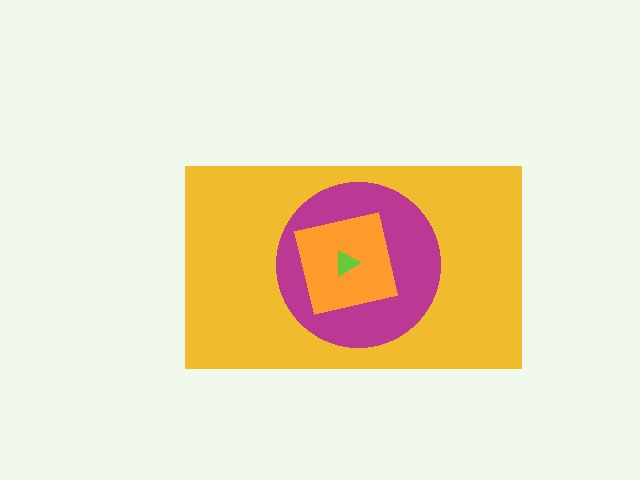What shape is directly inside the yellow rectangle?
The magenta circle.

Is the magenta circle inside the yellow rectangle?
Yes.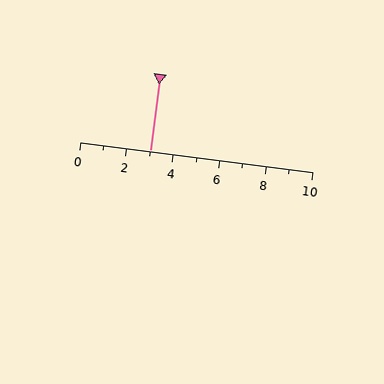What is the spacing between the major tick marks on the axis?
The major ticks are spaced 2 apart.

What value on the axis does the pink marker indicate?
The marker indicates approximately 3.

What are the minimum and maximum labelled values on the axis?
The axis runs from 0 to 10.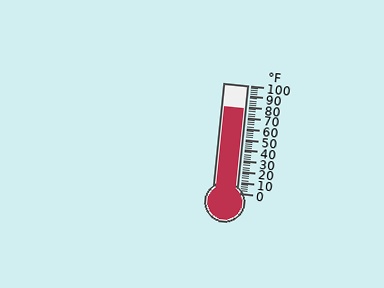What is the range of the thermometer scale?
The thermometer scale ranges from 0°F to 100°F.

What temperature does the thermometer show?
The thermometer shows approximately 78°F.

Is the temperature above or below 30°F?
The temperature is above 30°F.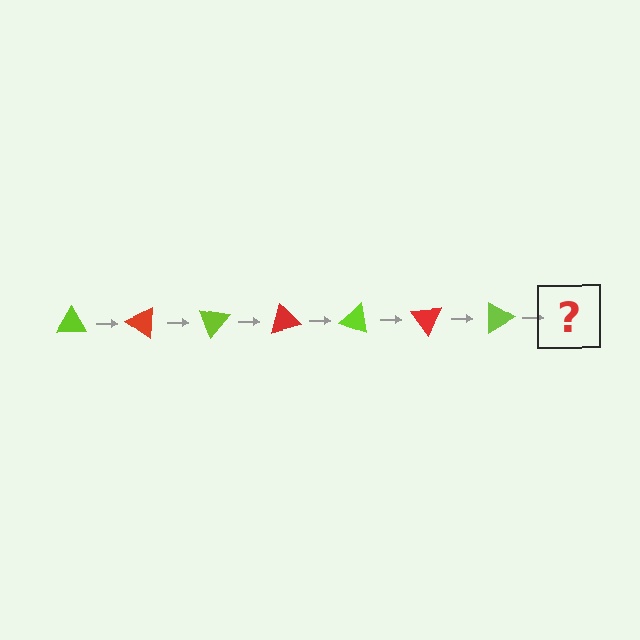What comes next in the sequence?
The next element should be a red triangle, rotated 245 degrees from the start.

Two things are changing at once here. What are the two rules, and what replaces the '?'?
The two rules are that it rotates 35 degrees each step and the color cycles through lime and red. The '?' should be a red triangle, rotated 245 degrees from the start.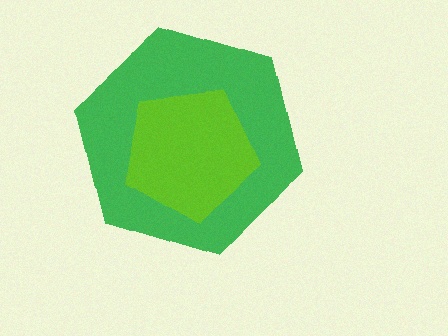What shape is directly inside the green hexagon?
The lime pentagon.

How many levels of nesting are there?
2.